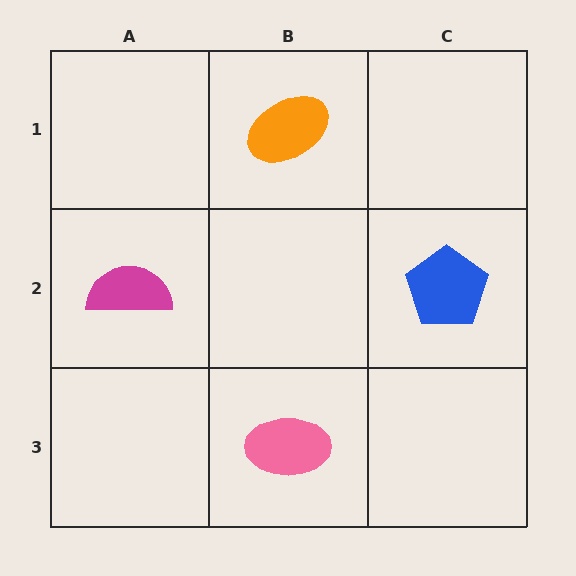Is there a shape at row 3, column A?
No, that cell is empty.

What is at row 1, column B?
An orange ellipse.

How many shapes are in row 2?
2 shapes.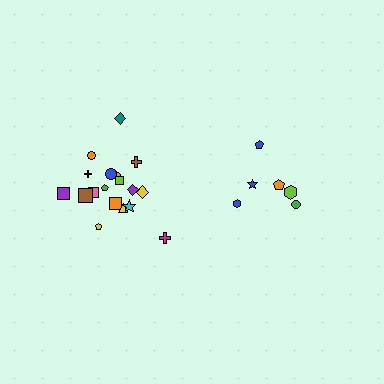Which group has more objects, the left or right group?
The left group.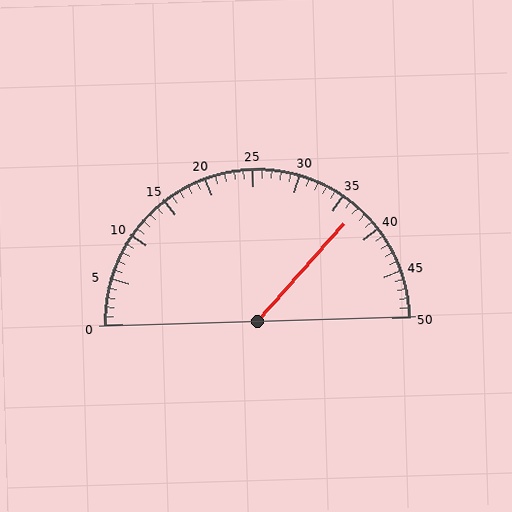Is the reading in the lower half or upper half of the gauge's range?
The reading is in the upper half of the range (0 to 50).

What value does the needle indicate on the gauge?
The needle indicates approximately 37.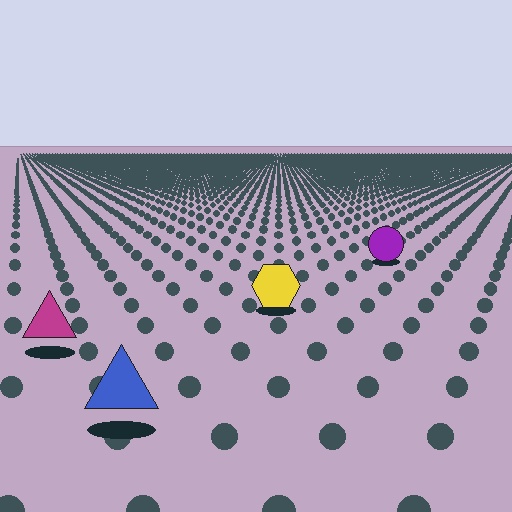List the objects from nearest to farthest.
From nearest to farthest: the blue triangle, the magenta triangle, the yellow hexagon, the purple circle.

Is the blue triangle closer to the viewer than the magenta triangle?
Yes. The blue triangle is closer — you can tell from the texture gradient: the ground texture is coarser near it.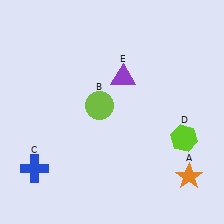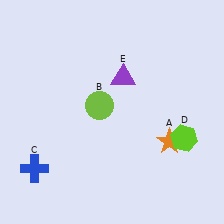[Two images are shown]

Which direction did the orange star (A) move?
The orange star (A) moved up.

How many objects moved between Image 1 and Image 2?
1 object moved between the two images.